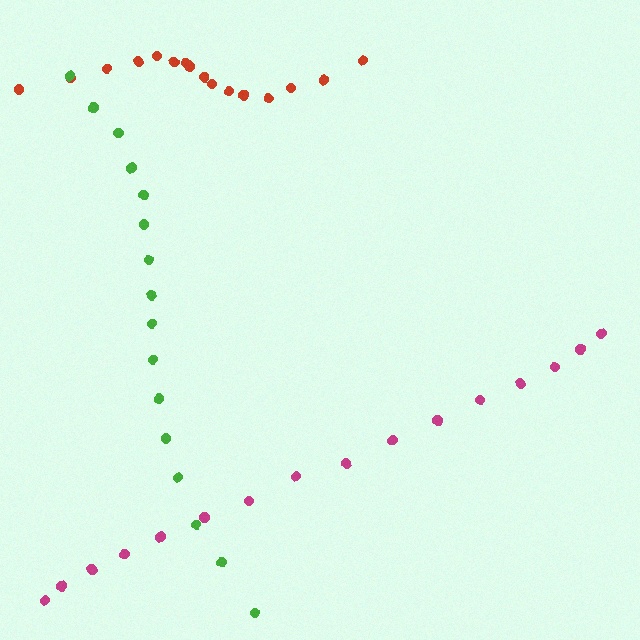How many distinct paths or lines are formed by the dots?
There are 3 distinct paths.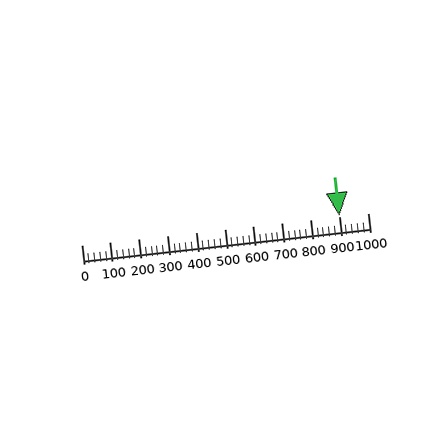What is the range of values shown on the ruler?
The ruler shows values from 0 to 1000.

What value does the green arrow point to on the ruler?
The green arrow points to approximately 901.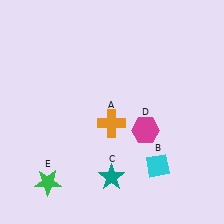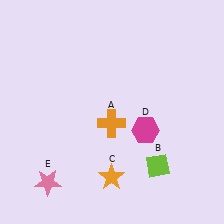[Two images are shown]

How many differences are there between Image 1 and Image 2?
There are 3 differences between the two images.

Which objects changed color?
B changed from cyan to lime. C changed from teal to orange. E changed from green to pink.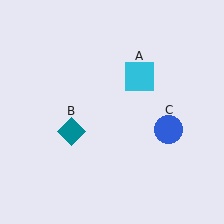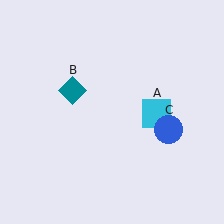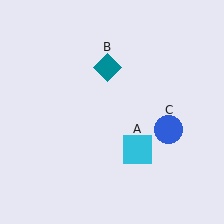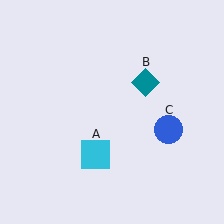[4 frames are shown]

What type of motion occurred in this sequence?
The cyan square (object A), teal diamond (object B) rotated clockwise around the center of the scene.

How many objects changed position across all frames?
2 objects changed position: cyan square (object A), teal diamond (object B).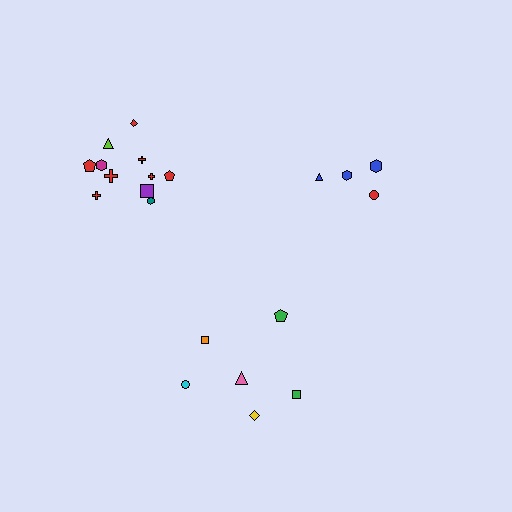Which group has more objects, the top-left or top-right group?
The top-left group.